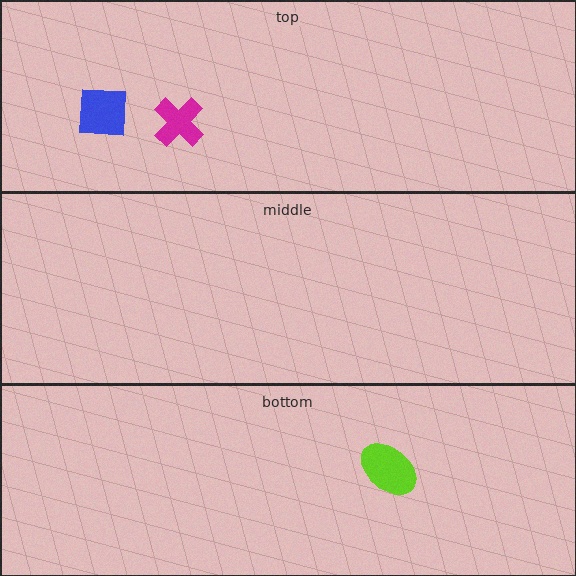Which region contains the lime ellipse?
The bottom region.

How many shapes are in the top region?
2.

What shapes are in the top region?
The magenta cross, the blue square.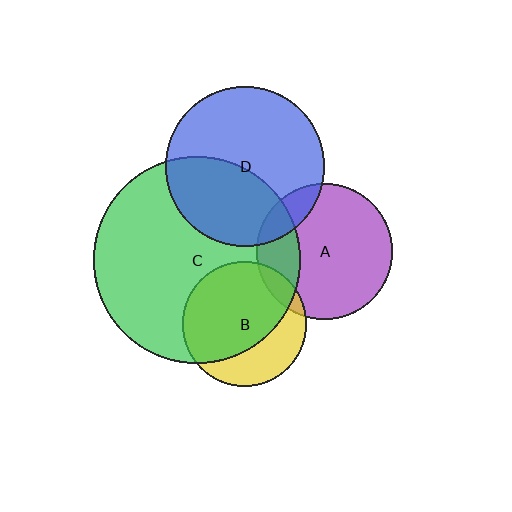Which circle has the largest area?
Circle C (green).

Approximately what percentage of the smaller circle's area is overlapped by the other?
Approximately 10%.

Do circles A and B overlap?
Yes.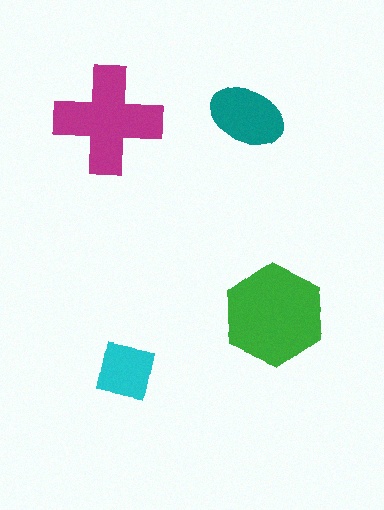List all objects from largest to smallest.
The green hexagon, the magenta cross, the teal ellipse, the cyan square.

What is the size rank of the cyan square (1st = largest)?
4th.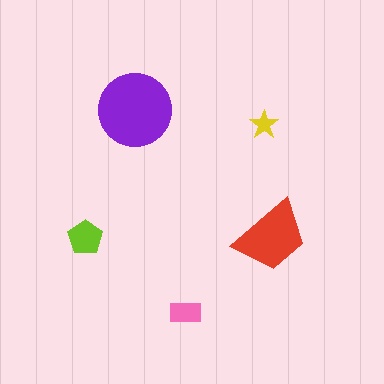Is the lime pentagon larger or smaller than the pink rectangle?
Larger.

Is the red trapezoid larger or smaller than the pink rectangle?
Larger.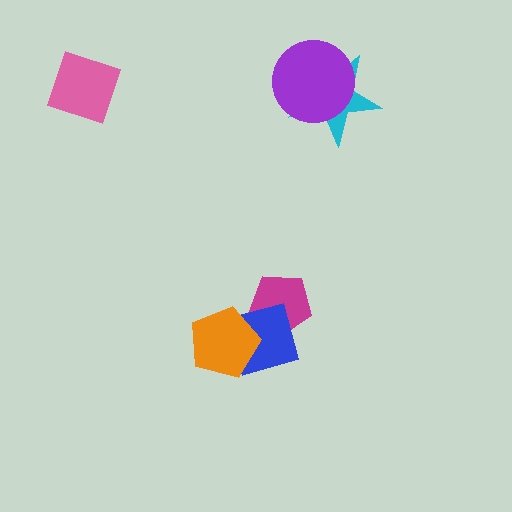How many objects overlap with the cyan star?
1 object overlaps with the cyan star.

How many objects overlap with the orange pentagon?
1 object overlaps with the orange pentagon.